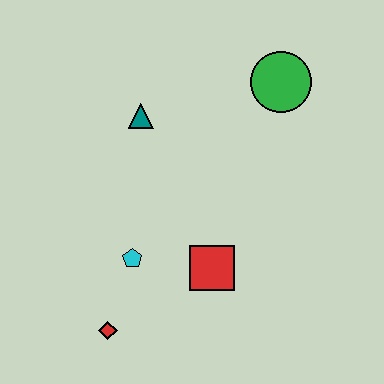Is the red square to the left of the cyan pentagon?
No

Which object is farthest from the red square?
The green circle is farthest from the red square.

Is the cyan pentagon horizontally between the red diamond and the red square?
Yes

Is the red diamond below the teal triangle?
Yes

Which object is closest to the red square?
The cyan pentagon is closest to the red square.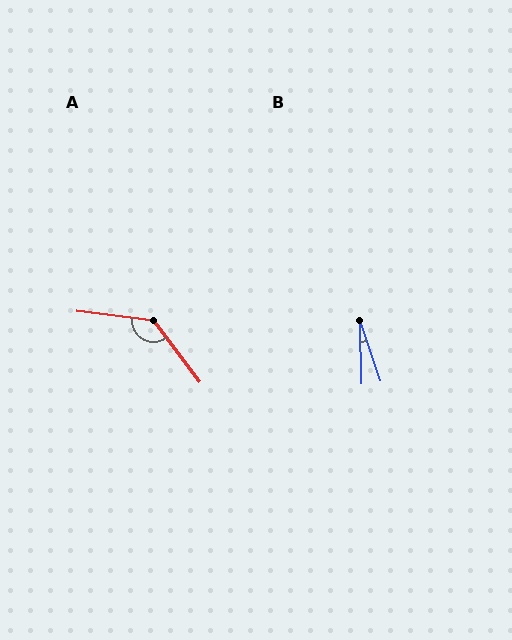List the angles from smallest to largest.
B (17°), A (134°).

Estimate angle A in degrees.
Approximately 134 degrees.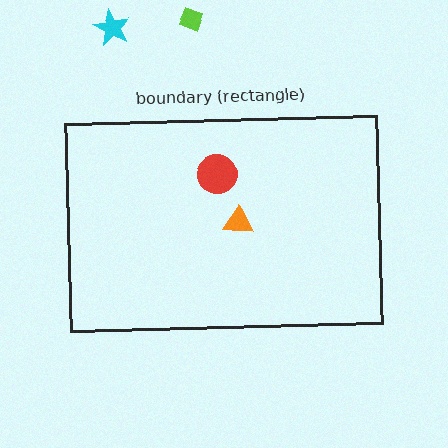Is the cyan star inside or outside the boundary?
Outside.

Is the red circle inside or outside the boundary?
Inside.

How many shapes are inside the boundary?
2 inside, 2 outside.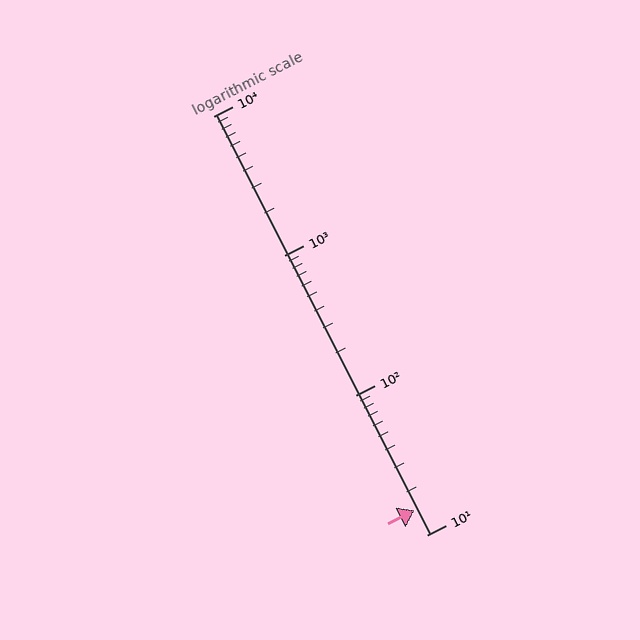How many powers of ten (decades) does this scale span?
The scale spans 3 decades, from 10 to 10000.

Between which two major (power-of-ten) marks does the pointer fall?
The pointer is between 10 and 100.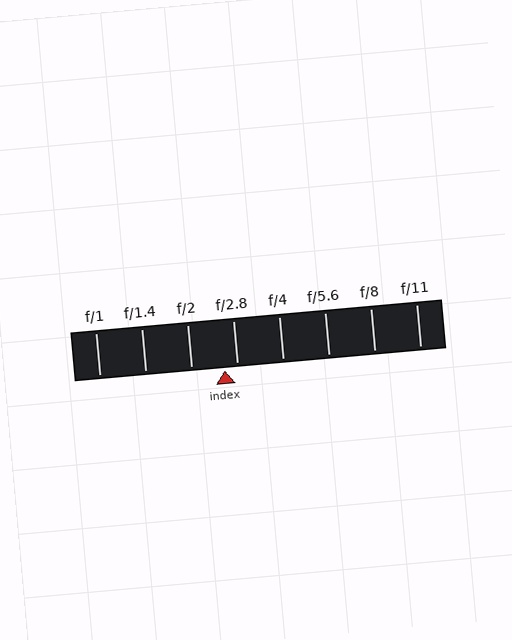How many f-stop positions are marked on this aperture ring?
There are 8 f-stop positions marked.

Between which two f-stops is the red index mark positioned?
The index mark is between f/2 and f/2.8.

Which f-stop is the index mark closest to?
The index mark is closest to f/2.8.